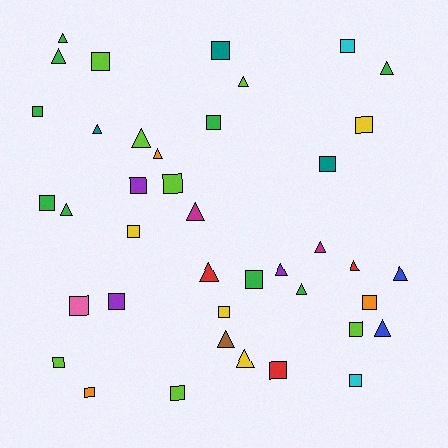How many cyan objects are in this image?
There are 2 cyan objects.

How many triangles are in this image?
There are 18 triangles.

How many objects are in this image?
There are 40 objects.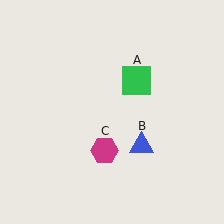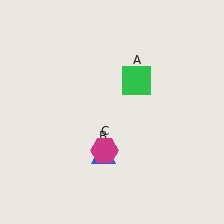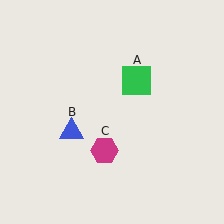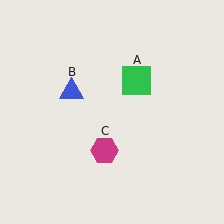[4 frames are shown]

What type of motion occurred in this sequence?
The blue triangle (object B) rotated clockwise around the center of the scene.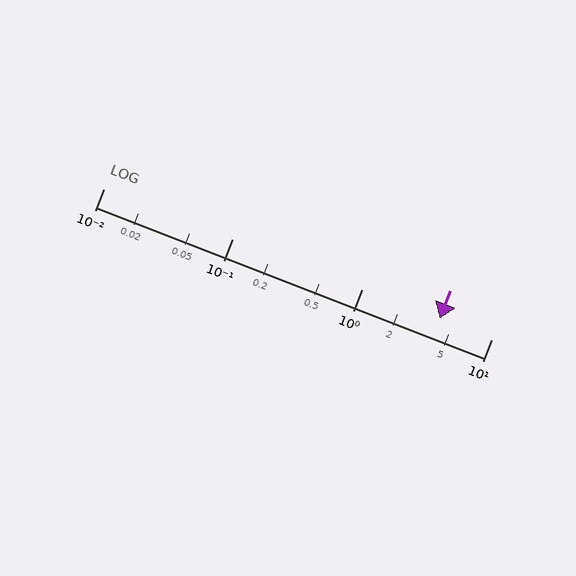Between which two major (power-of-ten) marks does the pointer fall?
The pointer is between 1 and 10.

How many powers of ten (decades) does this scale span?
The scale spans 3 decades, from 0.01 to 10.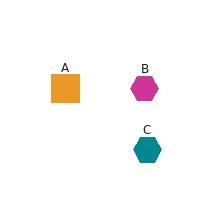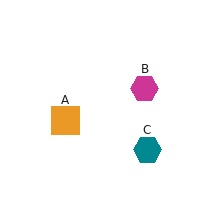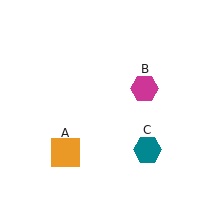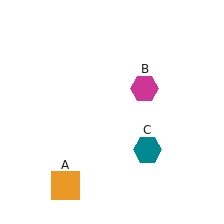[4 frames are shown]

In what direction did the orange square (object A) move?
The orange square (object A) moved down.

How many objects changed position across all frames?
1 object changed position: orange square (object A).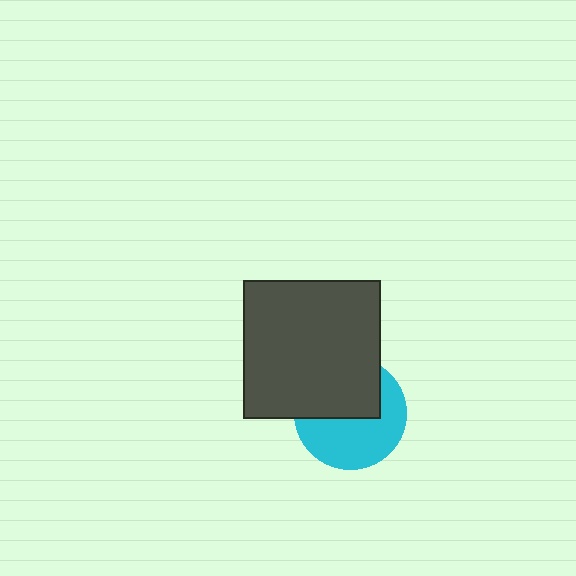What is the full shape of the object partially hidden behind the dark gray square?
The partially hidden object is a cyan circle.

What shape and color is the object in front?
The object in front is a dark gray square.